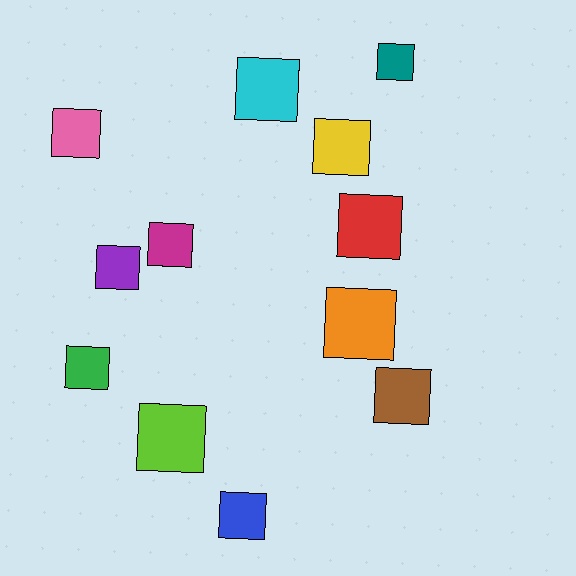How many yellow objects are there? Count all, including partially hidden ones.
There is 1 yellow object.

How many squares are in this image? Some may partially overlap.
There are 12 squares.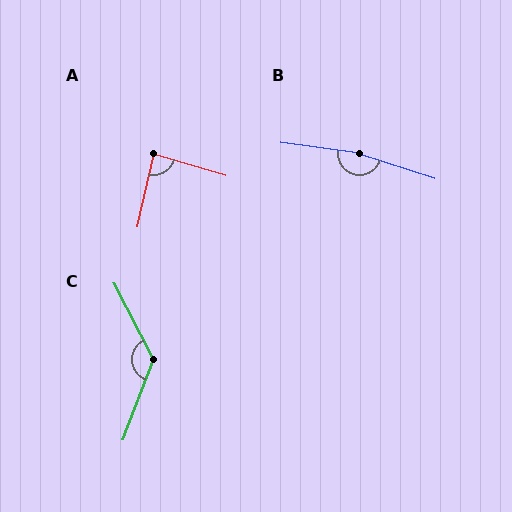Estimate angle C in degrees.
Approximately 132 degrees.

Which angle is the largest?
B, at approximately 169 degrees.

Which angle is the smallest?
A, at approximately 86 degrees.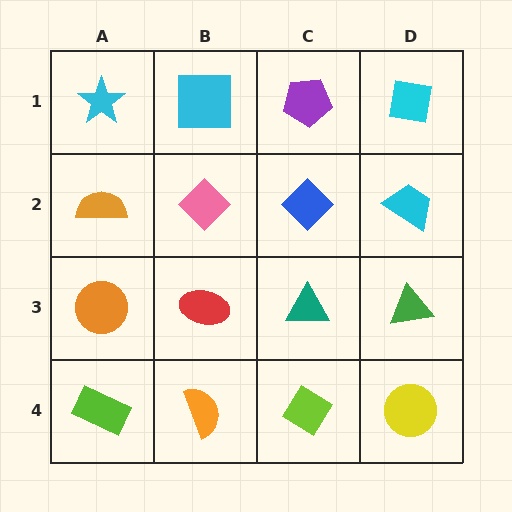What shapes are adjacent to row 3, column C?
A blue diamond (row 2, column C), a lime diamond (row 4, column C), a red ellipse (row 3, column B), a green triangle (row 3, column D).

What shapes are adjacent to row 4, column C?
A teal triangle (row 3, column C), an orange semicircle (row 4, column B), a yellow circle (row 4, column D).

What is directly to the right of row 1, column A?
A cyan square.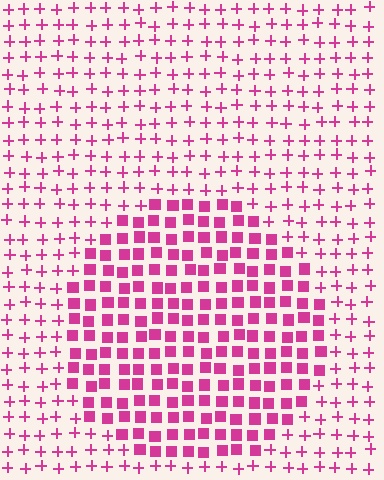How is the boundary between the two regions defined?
The boundary is defined by a change in element shape: squares inside vs. plus signs outside. All elements share the same color and spacing.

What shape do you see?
I see a circle.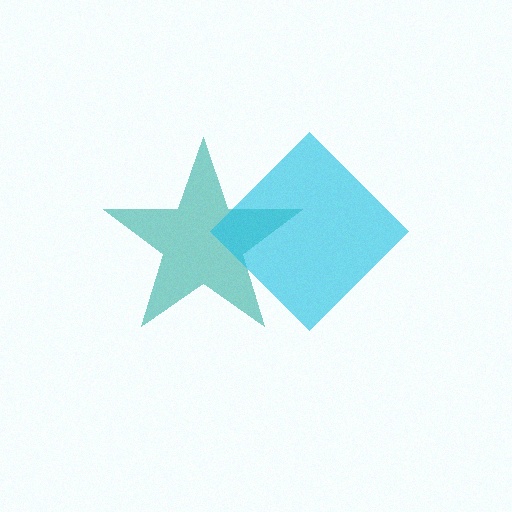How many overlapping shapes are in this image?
There are 2 overlapping shapes in the image.